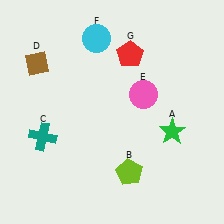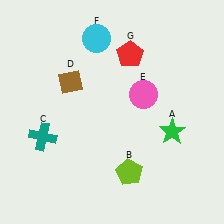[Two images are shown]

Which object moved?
The brown diamond (D) moved right.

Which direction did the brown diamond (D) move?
The brown diamond (D) moved right.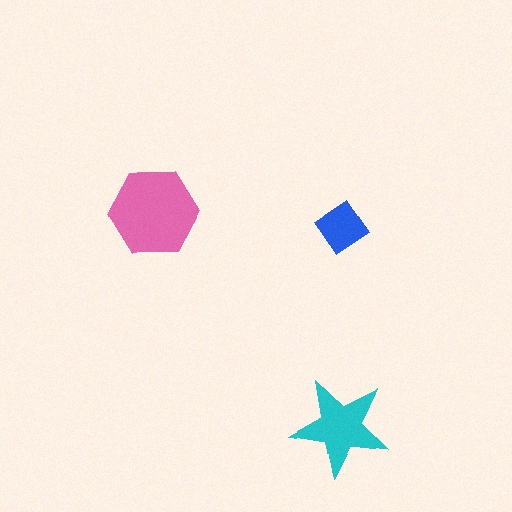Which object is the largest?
The pink hexagon.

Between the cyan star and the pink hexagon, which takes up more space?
The pink hexagon.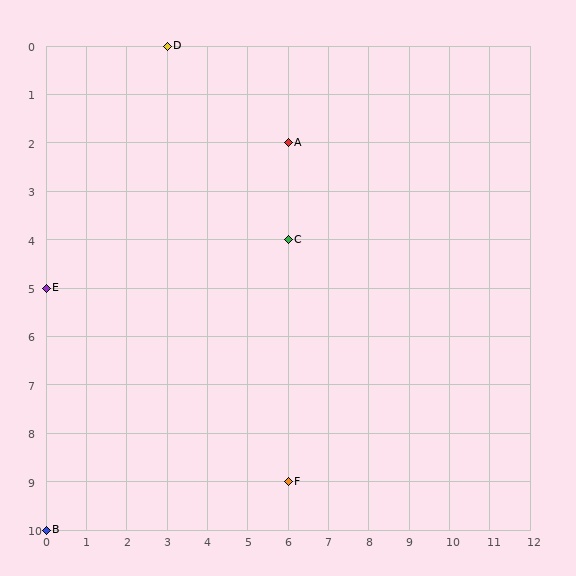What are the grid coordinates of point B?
Point B is at grid coordinates (0, 10).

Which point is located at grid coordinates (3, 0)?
Point D is at (3, 0).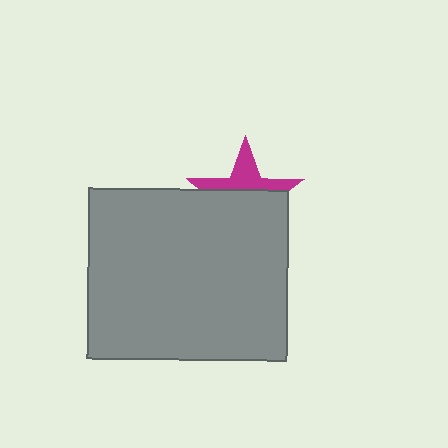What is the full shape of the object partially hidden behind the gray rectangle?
The partially hidden object is a magenta star.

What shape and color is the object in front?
The object in front is a gray rectangle.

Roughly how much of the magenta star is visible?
A small part of it is visible (roughly 40%).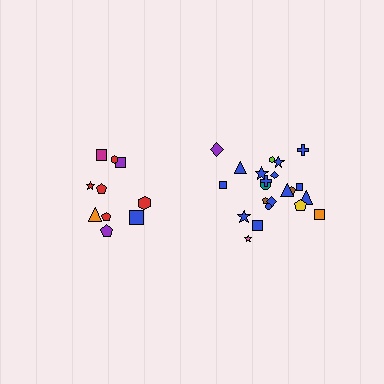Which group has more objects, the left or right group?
The right group.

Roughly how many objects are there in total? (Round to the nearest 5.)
Roughly 30 objects in total.